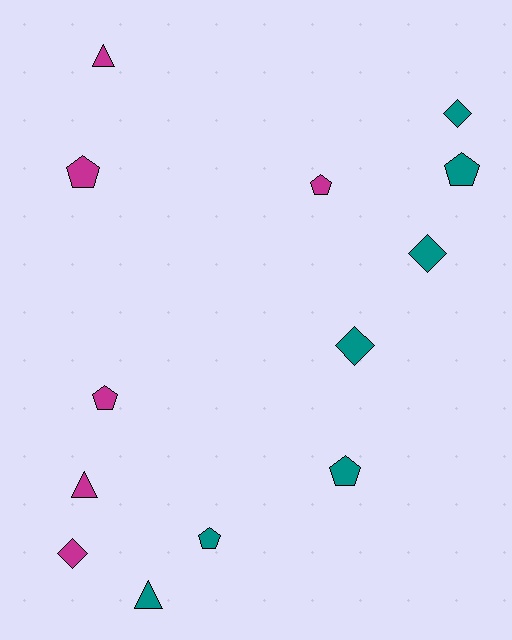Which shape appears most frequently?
Pentagon, with 6 objects.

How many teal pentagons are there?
There are 3 teal pentagons.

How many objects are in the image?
There are 13 objects.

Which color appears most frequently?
Teal, with 7 objects.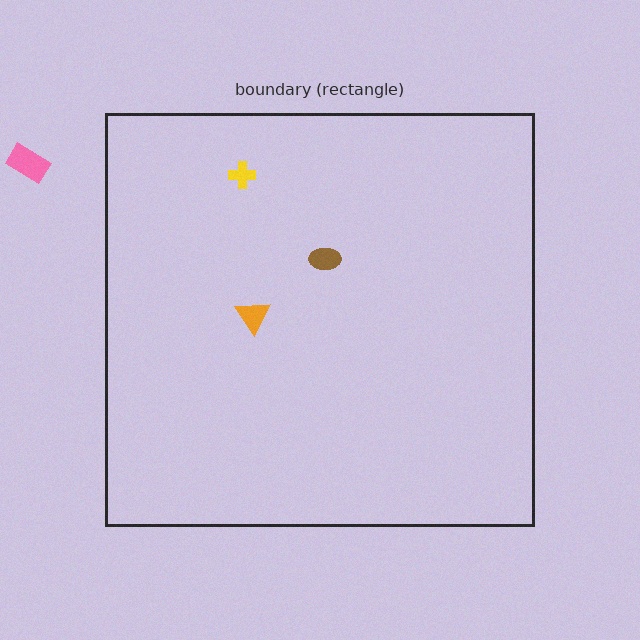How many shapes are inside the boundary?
3 inside, 1 outside.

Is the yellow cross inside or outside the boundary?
Inside.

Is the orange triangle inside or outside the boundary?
Inside.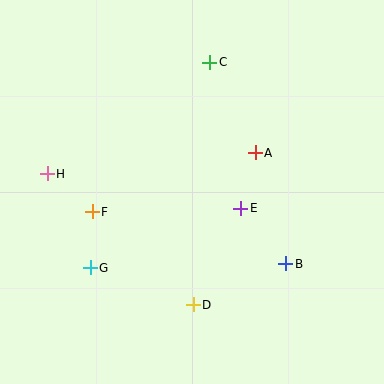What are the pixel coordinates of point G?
Point G is at (90, 268).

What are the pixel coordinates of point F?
Point F is at (92, 212).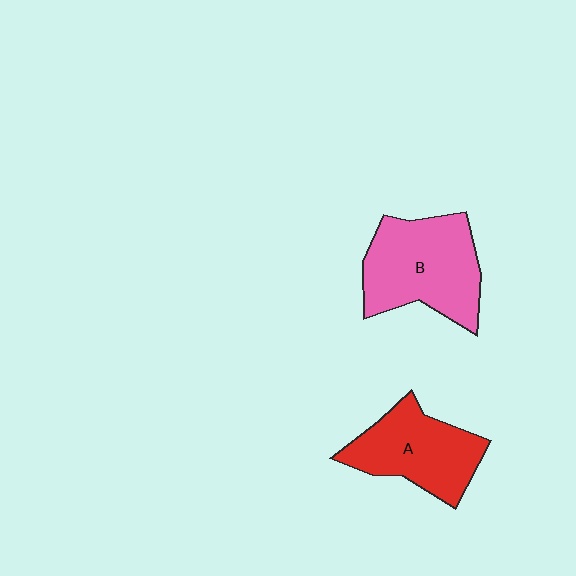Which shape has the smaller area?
Shape A (red).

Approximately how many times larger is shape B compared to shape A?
Approximately 1.2 times.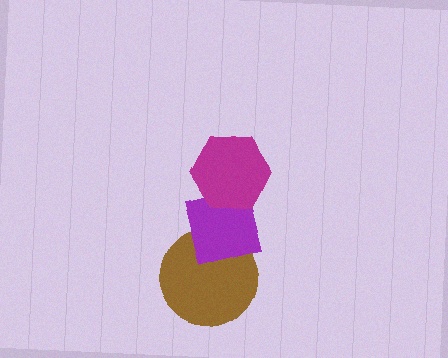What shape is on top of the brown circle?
The purple square is on top of the brown circle.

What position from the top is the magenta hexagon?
The magenta hexagon is 1st from the top.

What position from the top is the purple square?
The purple square is 2nd from the top.